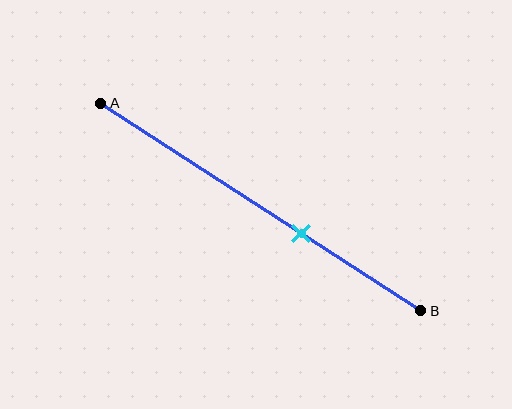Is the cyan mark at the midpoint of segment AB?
No, the mark is at about 65% from A, not at the 50% midpoint.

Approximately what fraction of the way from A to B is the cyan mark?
The cyan mark is approximately 65% of the way from A to B.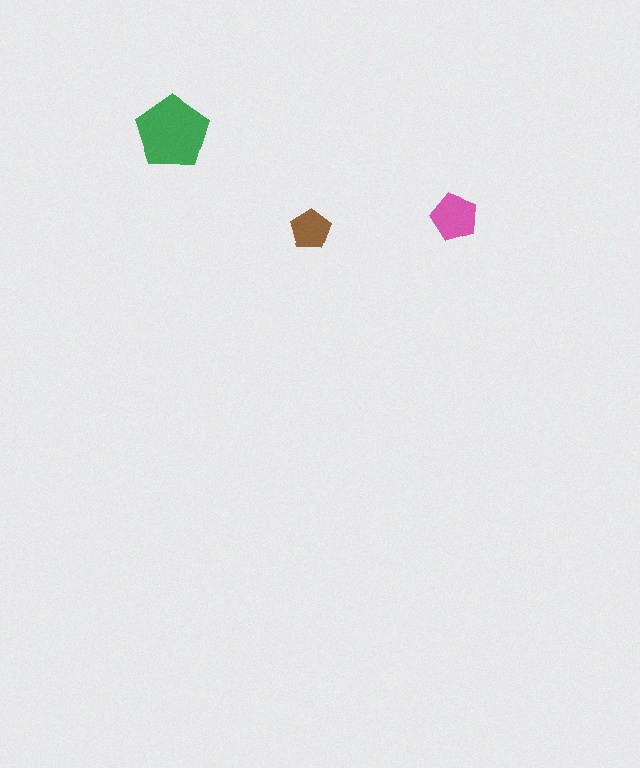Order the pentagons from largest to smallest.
the green one, the pink one, the brown one.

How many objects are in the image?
There are 3 objects in the image.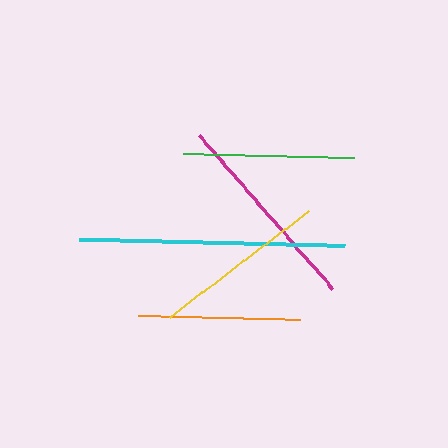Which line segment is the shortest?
The orange line is the shortest at approximately 162 pixels.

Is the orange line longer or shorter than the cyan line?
The cyan line is longer than the orange line.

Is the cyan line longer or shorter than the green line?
The cyan line is longer than the green line.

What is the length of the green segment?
The green segment is approximately 171 pixels long.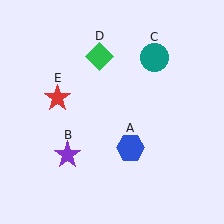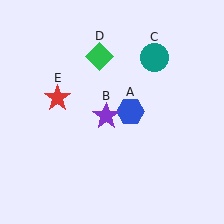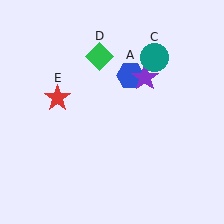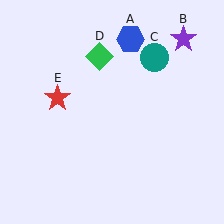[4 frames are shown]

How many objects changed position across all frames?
2 objects changed position: blue hexagon (object A), purple star (object B).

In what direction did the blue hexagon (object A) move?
The blue hexagon (object A) moved up.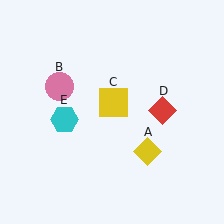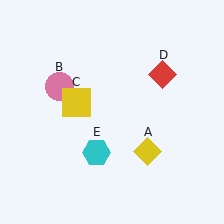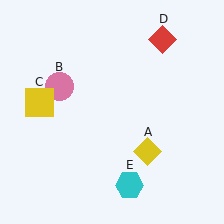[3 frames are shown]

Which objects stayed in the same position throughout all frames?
Yellow diamond (object A) and pink circle (object B) remained stationary.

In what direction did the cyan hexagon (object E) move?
The cyan hexagon (object E) moved down and to the right.